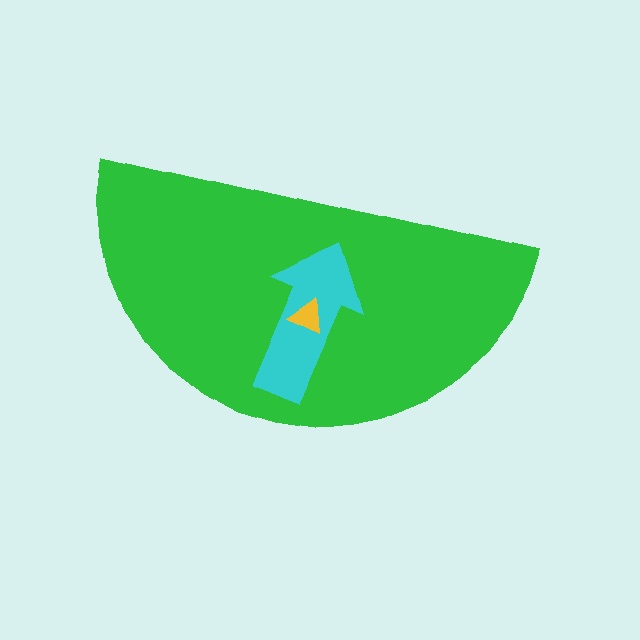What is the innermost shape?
The yellow triangle.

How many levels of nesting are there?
3.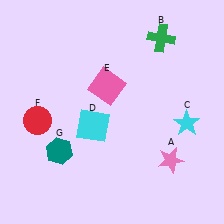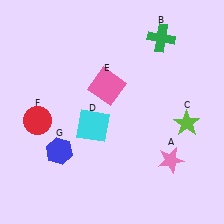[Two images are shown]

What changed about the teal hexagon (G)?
In Image 1, G is teal. In Image 2, it changed to blue.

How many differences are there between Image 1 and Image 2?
There are 2 differences between the two images.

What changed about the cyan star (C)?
In Image 1, C is cyan. In Image 2, it changed to lime.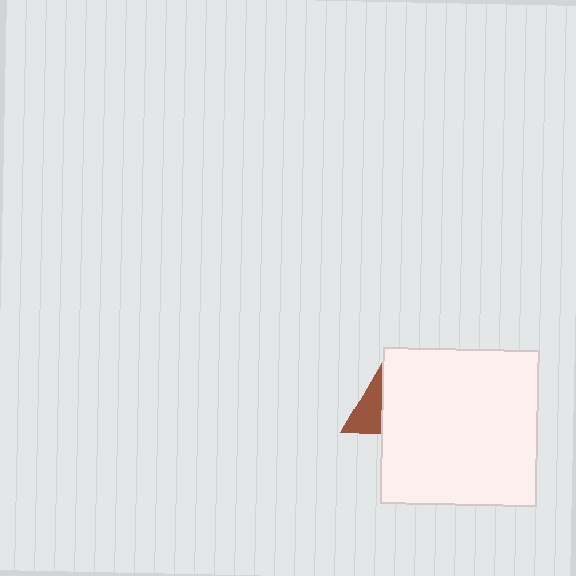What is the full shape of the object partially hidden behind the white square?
The partially hidden object is a brown triangle.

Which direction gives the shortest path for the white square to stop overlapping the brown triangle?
Moving right gives the shortest separation.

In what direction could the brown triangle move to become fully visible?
The brown triangle could move left. That would shift it out from behind the white square entirely.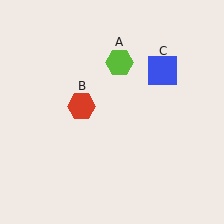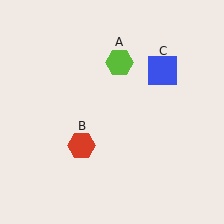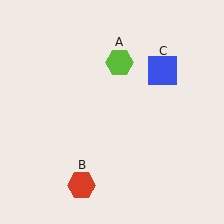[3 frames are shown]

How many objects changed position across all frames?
1 object changed position: red hexagon (object B).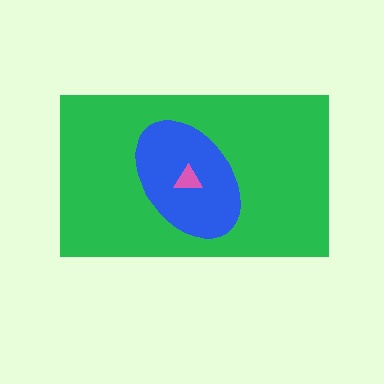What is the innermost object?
The pink triangle.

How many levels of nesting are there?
3.